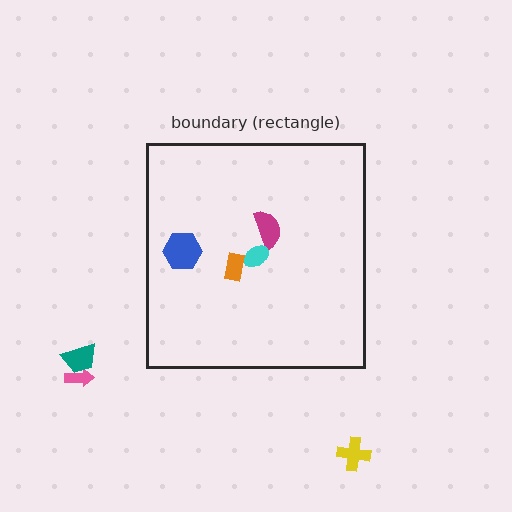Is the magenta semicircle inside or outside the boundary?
Inside.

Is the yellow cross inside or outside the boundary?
Outside.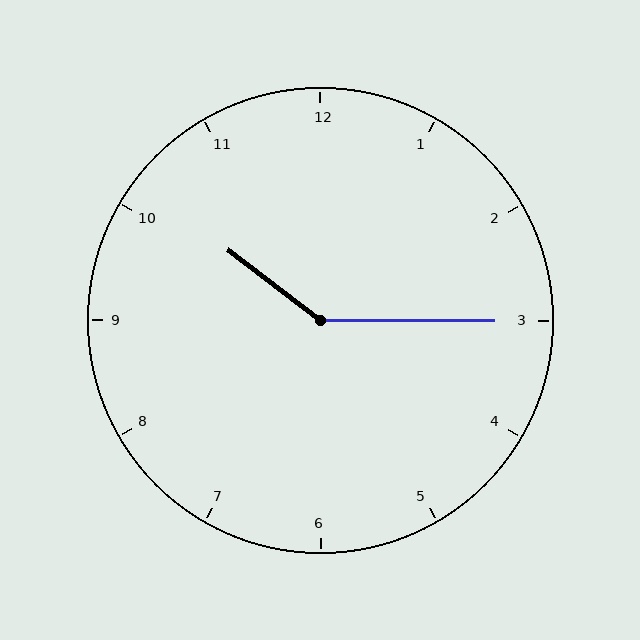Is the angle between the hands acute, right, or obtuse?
It is obtuse.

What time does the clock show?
10:15.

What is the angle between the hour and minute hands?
Approximately 142 degrees.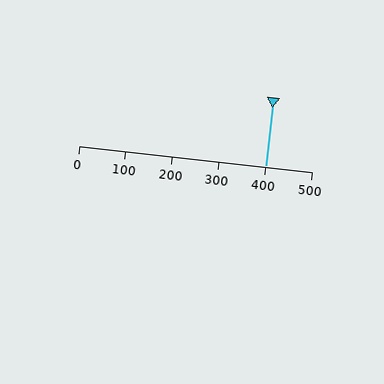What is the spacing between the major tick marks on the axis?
The major ticks are spaced 100 apart.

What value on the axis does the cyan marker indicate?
The marker indicates approximately 400.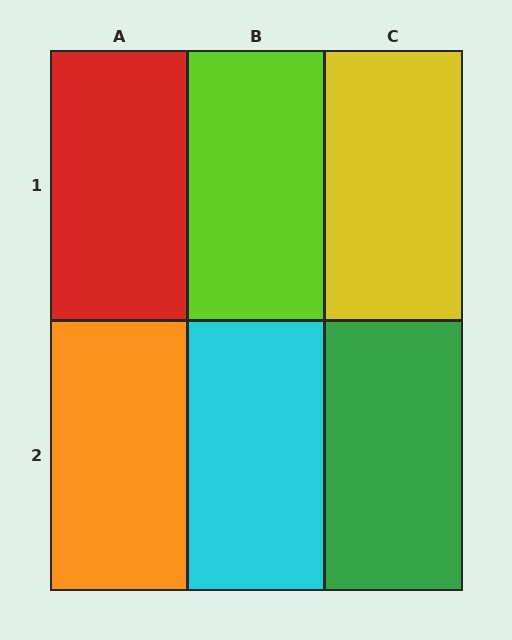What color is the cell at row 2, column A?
Orange.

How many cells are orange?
1 cell is orange.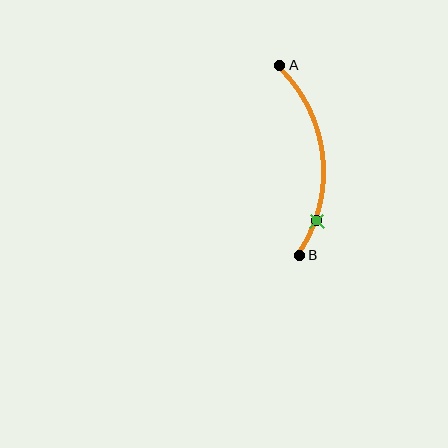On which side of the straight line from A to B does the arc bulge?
The arc bulges to the right of the straight line connecting A and B.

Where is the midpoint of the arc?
The arc midpoint is the point on the curve farthest from the straight line joining A and B. It sits to the right of that line.